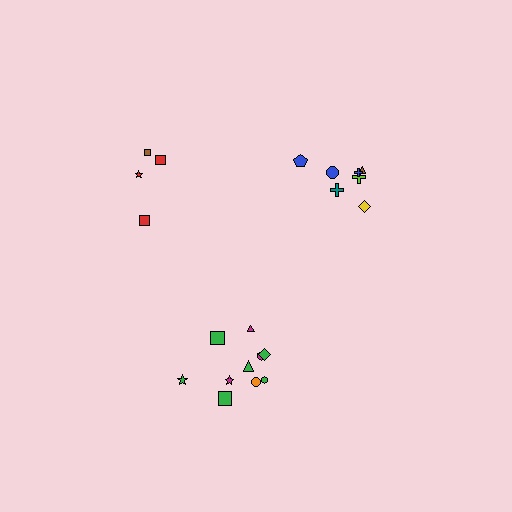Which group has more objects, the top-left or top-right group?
The top-right group.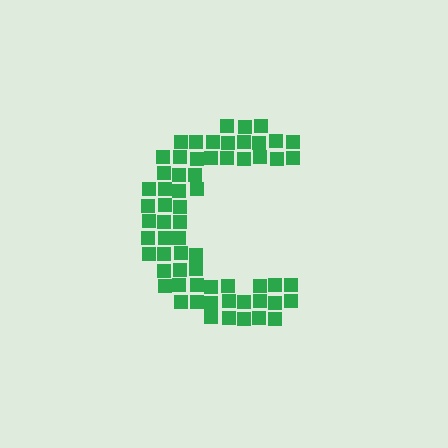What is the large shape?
The large shape is the letter C.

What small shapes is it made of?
It is made of small squares.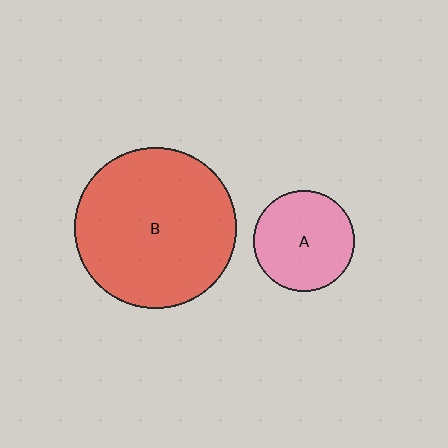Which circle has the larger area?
Circle B (red).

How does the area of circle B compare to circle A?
Approximately 2.6 times.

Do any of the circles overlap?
No, none of the circles overlap.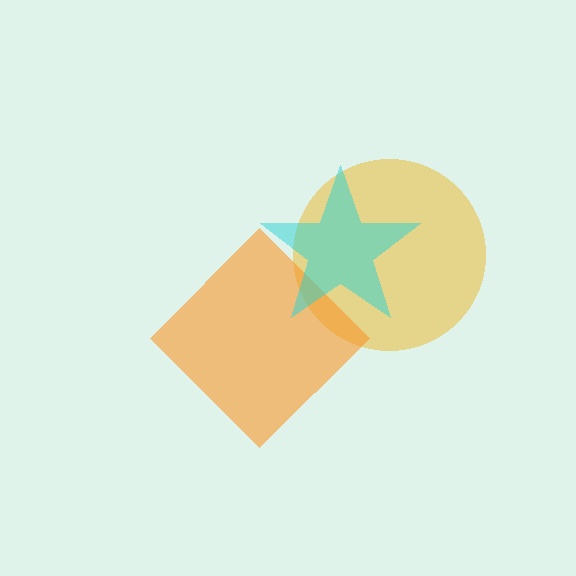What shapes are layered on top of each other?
The layered shapes are: a yellow circle, an orange diamond, a cyan star.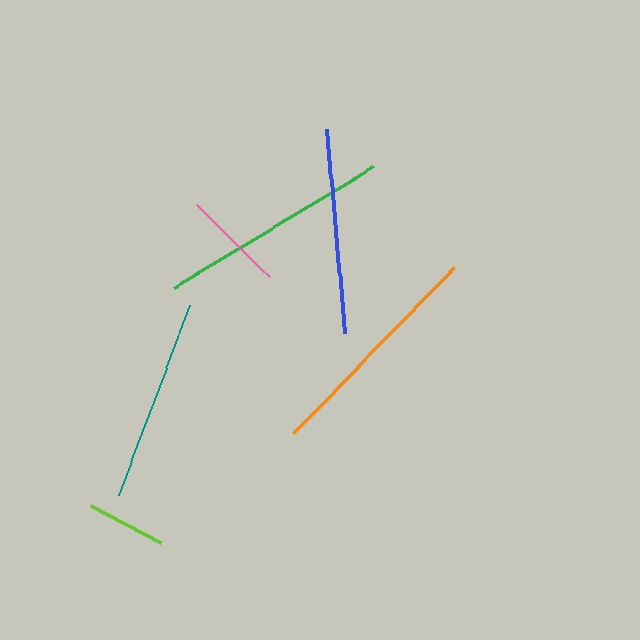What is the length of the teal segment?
The teal segment is approximately 203 pixels long.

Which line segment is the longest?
The green line is the longest at approximately 234 pixels.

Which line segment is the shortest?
The lime line is the shortest at approximately 79 pixels.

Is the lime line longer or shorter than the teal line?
The teal line is longer than the lime line.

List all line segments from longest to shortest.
From longest to shortest: green, orange, blue, teal, pink, lime.